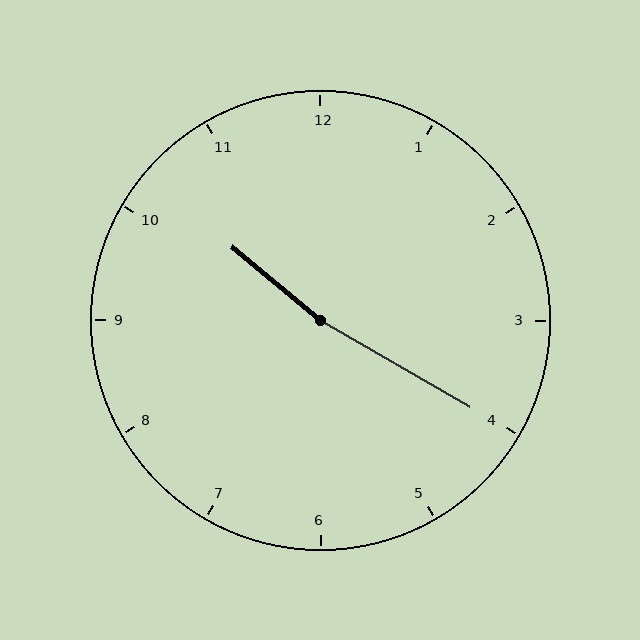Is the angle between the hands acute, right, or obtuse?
It is obtuse.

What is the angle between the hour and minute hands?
Approximately 170 degrees.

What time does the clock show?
10:20.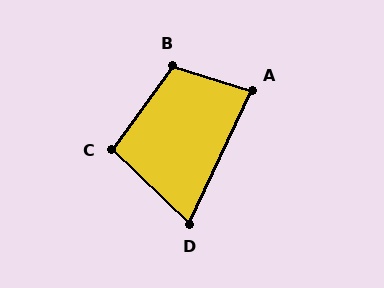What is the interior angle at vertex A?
Approximately 82 degrees (acute).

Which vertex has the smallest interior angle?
D, at approximately 71 degrees.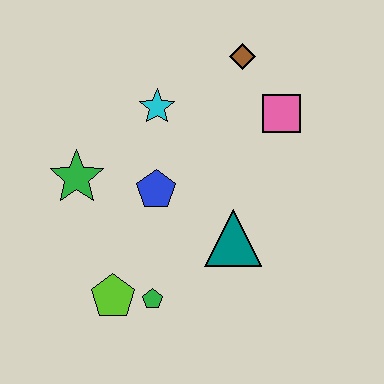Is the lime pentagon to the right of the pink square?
No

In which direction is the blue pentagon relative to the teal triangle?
The blue pentagon is to the left of the teal triangle.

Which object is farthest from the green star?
The pink square is farthest from the green star.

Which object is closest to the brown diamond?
The pink square is closest to the brown diamond.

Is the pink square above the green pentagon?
Yes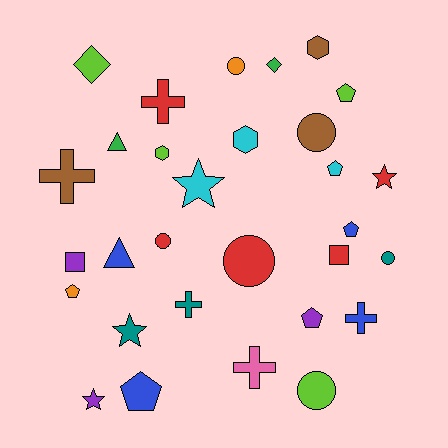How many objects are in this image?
There are 30 objects.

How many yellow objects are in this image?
There are no yellow objects.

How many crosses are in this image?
There are 5 crosses.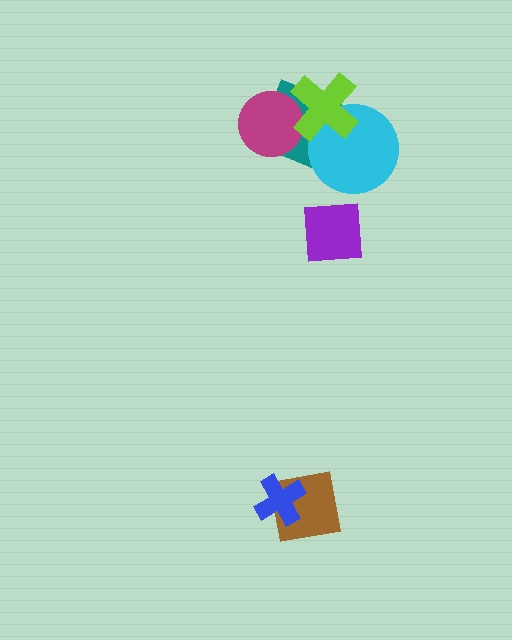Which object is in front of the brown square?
The blue cross is in front of the brown square.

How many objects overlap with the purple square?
0 objects overlap with the purple square.